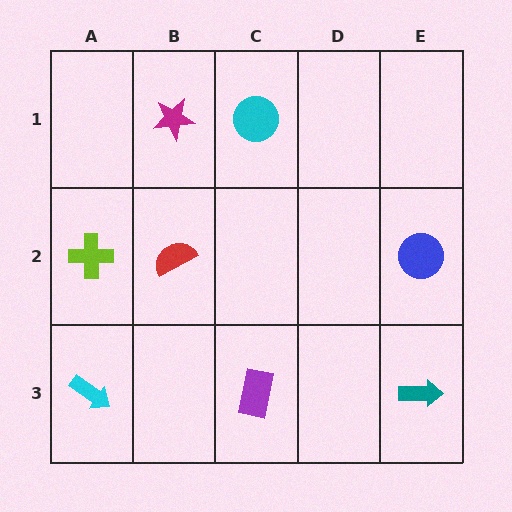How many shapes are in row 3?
3 shapes.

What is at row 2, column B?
A red semicircle.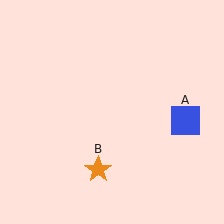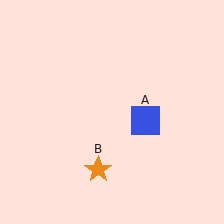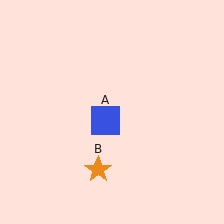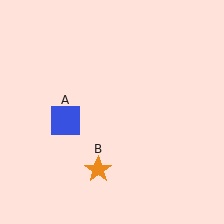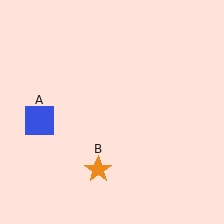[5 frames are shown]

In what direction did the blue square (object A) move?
The blue square (object A) moved left.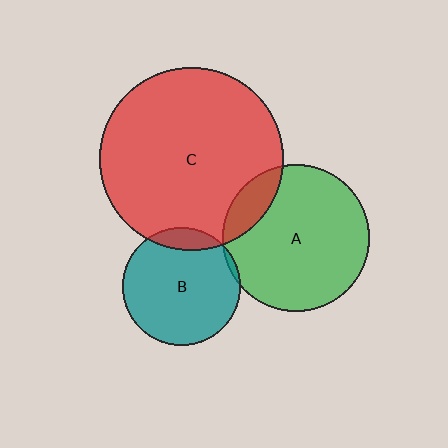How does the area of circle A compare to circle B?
Approximately 1.6 times.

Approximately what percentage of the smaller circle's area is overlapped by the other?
Approximately 10%.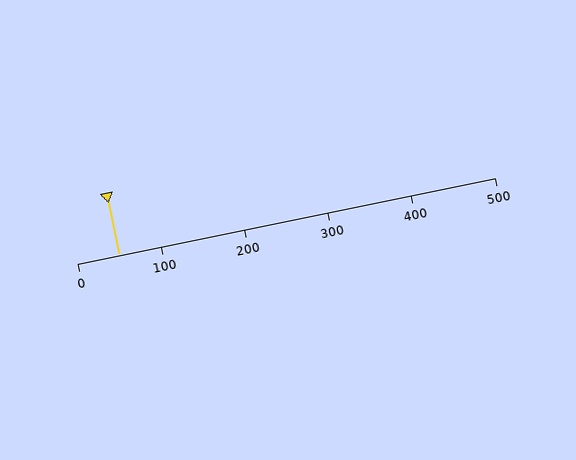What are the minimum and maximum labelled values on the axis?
The axis runs from 0 to 500.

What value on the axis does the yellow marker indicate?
The marker indicates approximately 50.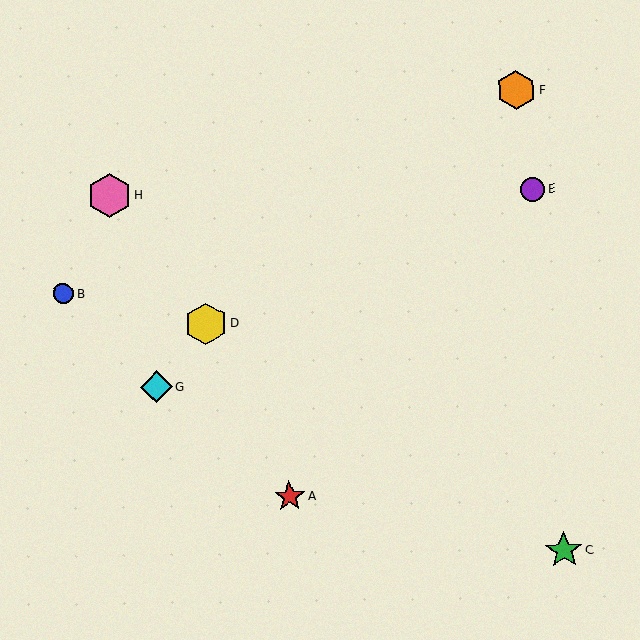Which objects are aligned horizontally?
Objects E, H are aligned horizontally.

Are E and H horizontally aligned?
Yes, both are at y≈189.